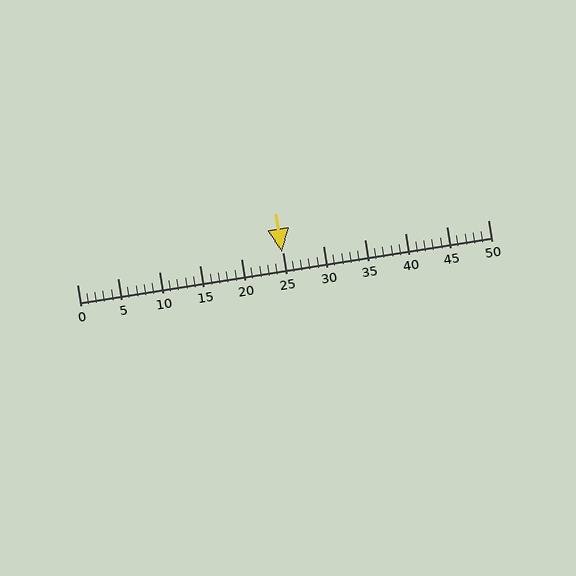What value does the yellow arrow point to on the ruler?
The yellow arrow points to approximately 25.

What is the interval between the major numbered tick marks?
The major tick marks are spaced 5 units apart.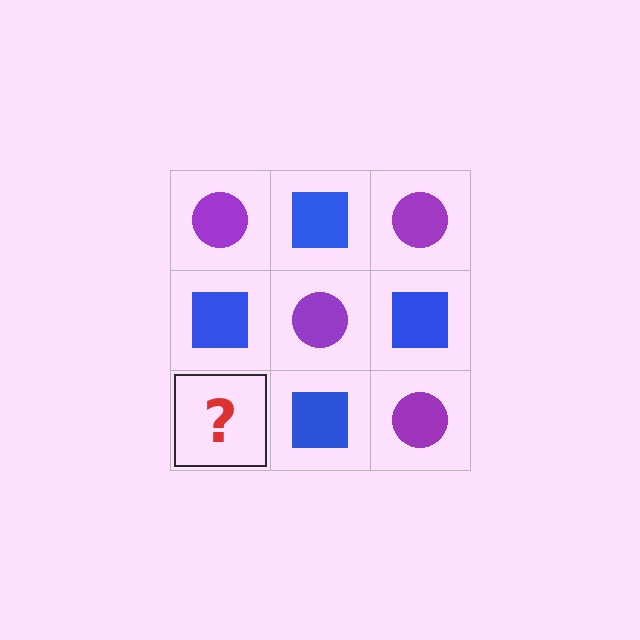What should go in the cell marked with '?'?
The missing cell should contain a purple circle.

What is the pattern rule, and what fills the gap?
The rule is that it alternates purple circle and blue square in a checkerboard pattern. The gap should be filled with a purple circle.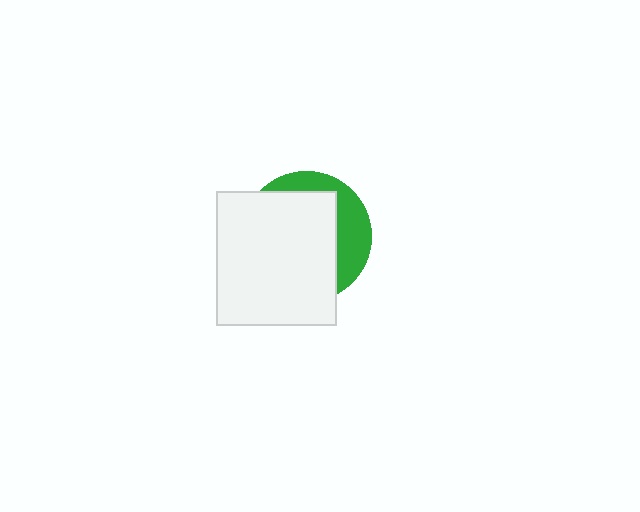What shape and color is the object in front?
The object in front is a white rectangle.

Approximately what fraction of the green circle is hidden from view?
Roughly 70% of the green circle is hidden behind the white rectangle.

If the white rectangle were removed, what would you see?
You would see the complete green circle.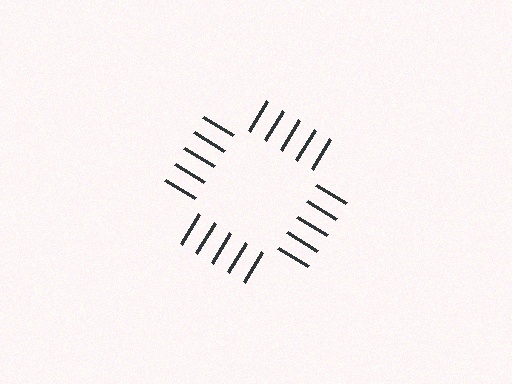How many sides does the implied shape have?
4 sides — the line-ends trace a square.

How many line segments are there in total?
20 — 5 along each of the 4 edges.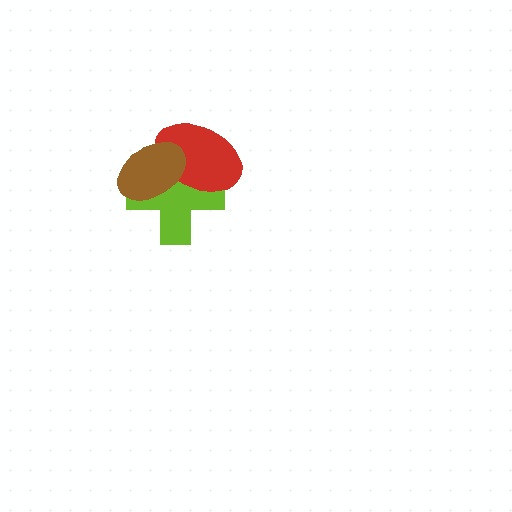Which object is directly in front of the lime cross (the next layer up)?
The red ellipse is directly in front of the lime cross.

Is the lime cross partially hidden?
Yes, it is partially covered by another shape.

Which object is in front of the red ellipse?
The brown ellipse is in front of the red ellipse.